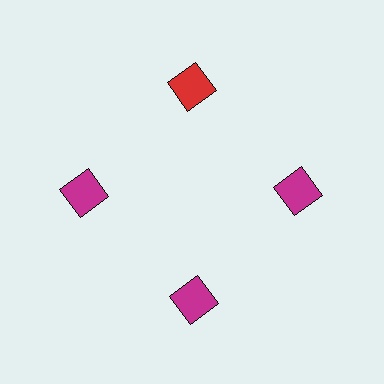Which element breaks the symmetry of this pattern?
The red diamond at roughly the 12 o'clock position breaks the symmetry. All other shapes are magenta diamonds.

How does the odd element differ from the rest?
It has a different color: red instead of magenta.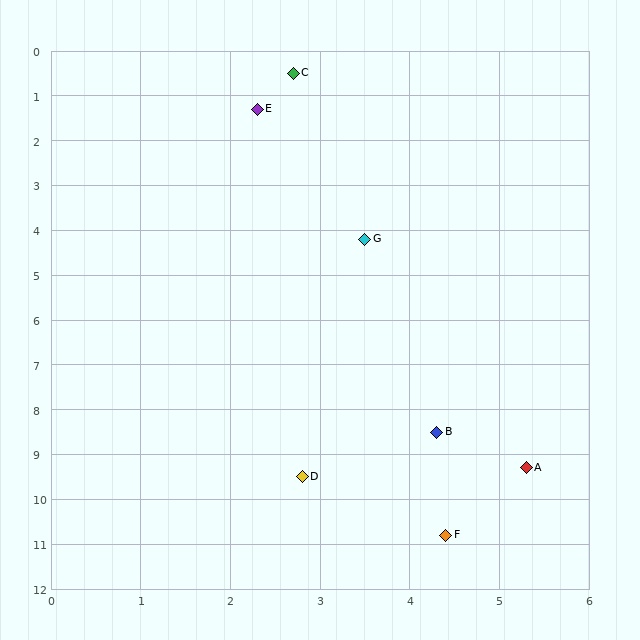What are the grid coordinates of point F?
Point F is at approximately (4.4, 10.8).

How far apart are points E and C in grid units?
Points E and C are about 0.9 grid units apart.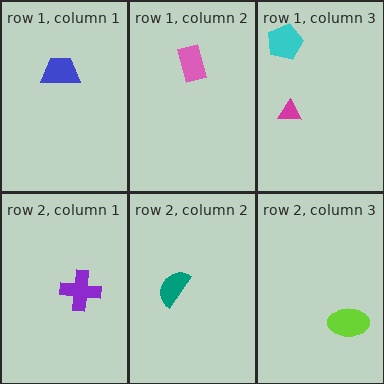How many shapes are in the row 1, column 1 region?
1.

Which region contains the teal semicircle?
The row 2, column 2 region.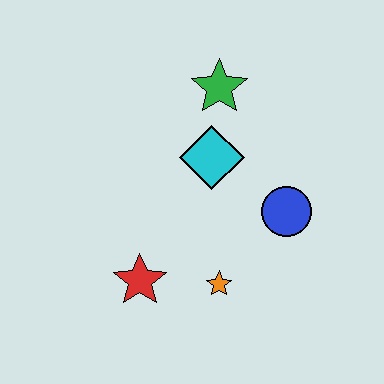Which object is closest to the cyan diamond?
The green star is closest to the cyan diamond.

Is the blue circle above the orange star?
Yes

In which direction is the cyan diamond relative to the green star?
The cyan diamond is below the green star.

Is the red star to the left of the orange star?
Yes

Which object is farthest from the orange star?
The green star is farthest from the orange star.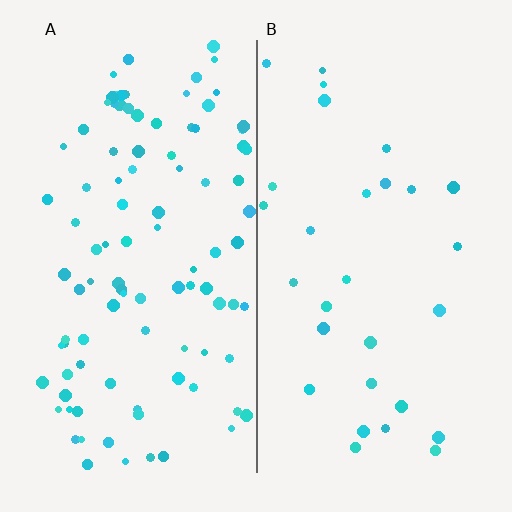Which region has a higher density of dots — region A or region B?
A (the left).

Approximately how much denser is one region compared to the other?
Approximately 3.4× — region A over region B.